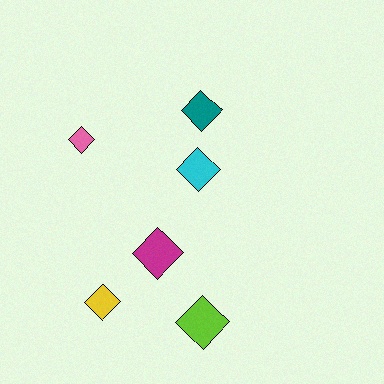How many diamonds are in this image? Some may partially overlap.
There are 6 diamonds.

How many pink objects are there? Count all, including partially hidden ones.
There is 1 pink object.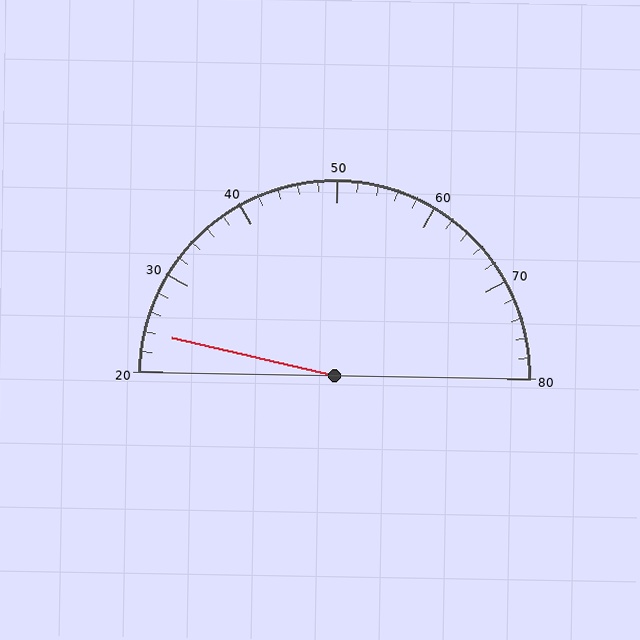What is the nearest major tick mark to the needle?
The nearest major tick mark is 20.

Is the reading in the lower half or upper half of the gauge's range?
The reading is in the lower half of the range (20 to 80).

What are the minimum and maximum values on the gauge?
The gauge ranges from 20 to 80.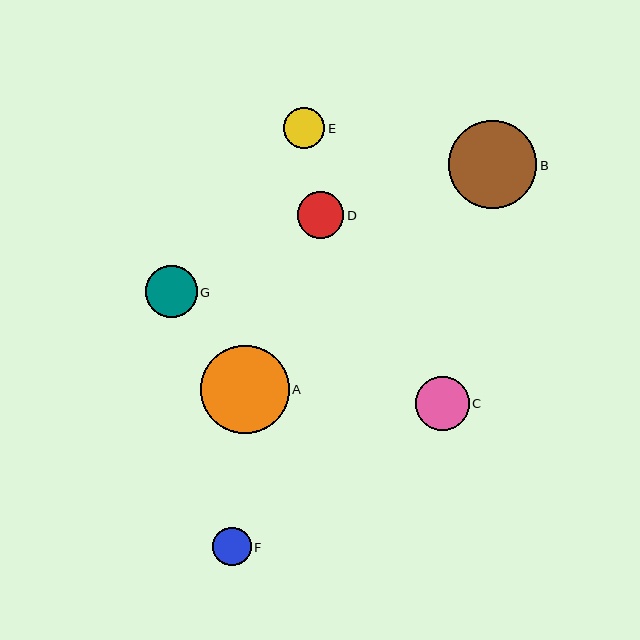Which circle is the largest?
Circle B is the largest with a size of approximately 88 pixels.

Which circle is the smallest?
Circle F is the smallest with a size of approximately 38 pixels.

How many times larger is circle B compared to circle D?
Circle B is approximately 1.9 times the size of circle D.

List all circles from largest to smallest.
From largest to smallest: B, A, C, G, D, E, F.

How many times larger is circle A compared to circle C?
Circle A is approximately 1.6 times the size of circle C.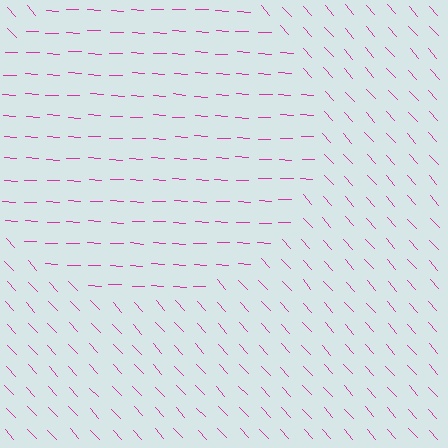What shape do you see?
I see a circle.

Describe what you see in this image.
The image is filled with small magenta line segments. A circle region in the image has lines oriented differently from the surrounding lines, creating a visible texture boundary.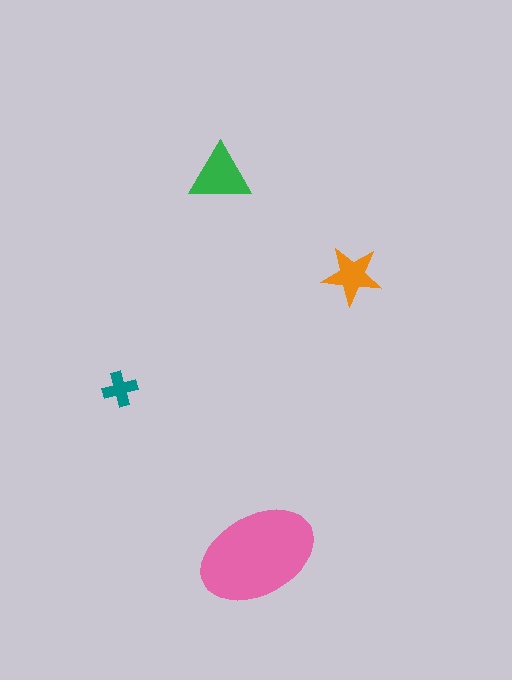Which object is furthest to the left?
The teal cross is leftmost.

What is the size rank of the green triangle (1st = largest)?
2nd.